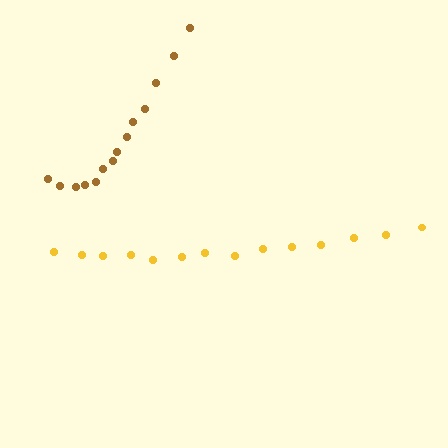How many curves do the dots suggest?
There are 2 distinct paths.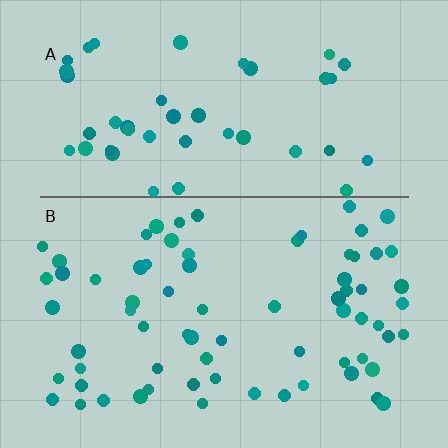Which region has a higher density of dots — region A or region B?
B (the bottom).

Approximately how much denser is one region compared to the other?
Approximately 1.5× — region B over region A.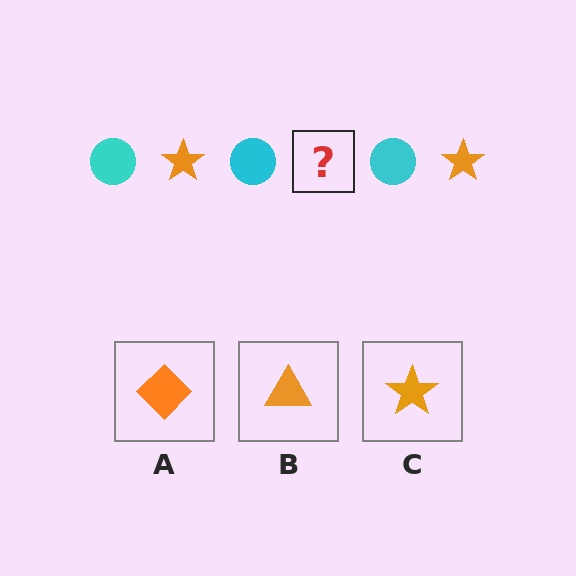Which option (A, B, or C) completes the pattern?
C.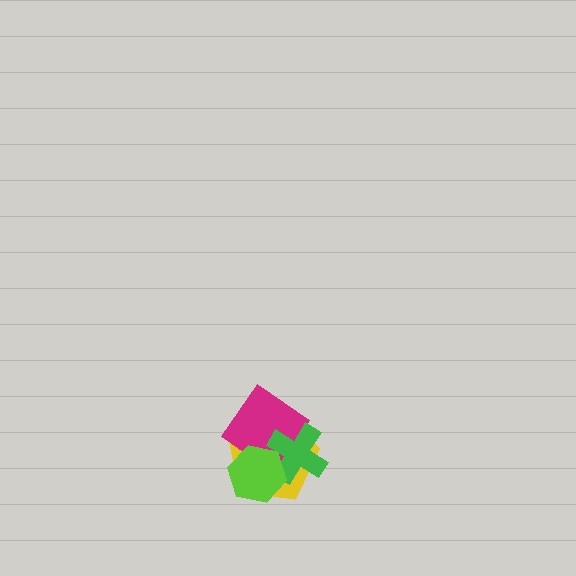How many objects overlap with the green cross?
3 objects overlap with the green cross.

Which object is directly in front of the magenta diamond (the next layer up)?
The green cross is directly in front of the magenta diamond.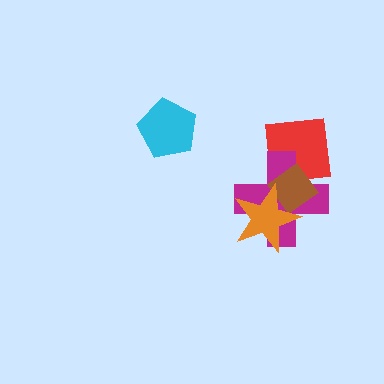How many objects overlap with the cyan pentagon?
0 objects overlap with the cyan pentagon.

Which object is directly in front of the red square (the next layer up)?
The magenta cross is directly in front of the red square.